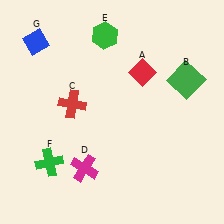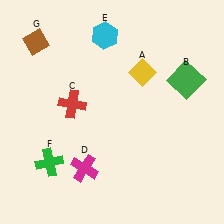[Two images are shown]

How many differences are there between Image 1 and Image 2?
There are 3 differences between the two images.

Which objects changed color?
A changed from red to yellow. E changed from green to cyan. G changed from blue to brown.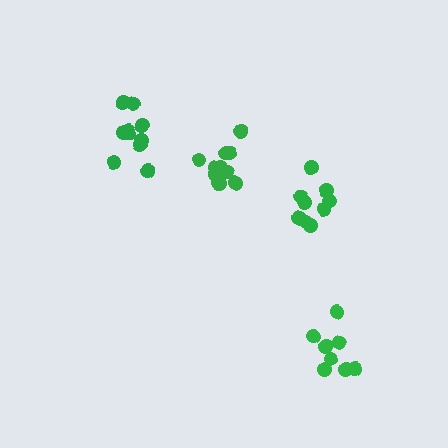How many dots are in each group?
Group 1: 11 dots, Group 2: 10 dots, Group 3: 9 dots, Group 4: 8 dots (38 total).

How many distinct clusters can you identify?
There are 4 distinct clusters.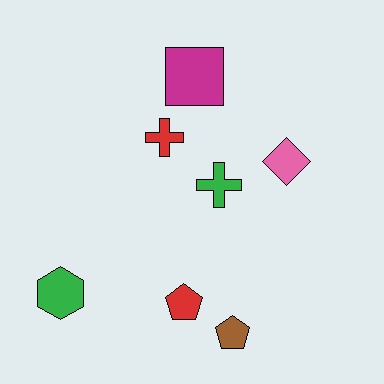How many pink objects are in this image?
There is 1 pink object.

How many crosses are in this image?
There are 2 crosses.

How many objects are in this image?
There are 7 objects.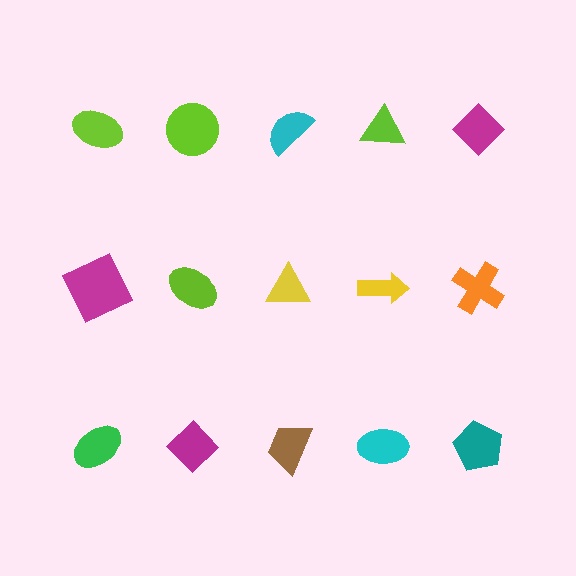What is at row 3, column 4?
A cyan ellipse.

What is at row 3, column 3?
A brown trapezoid.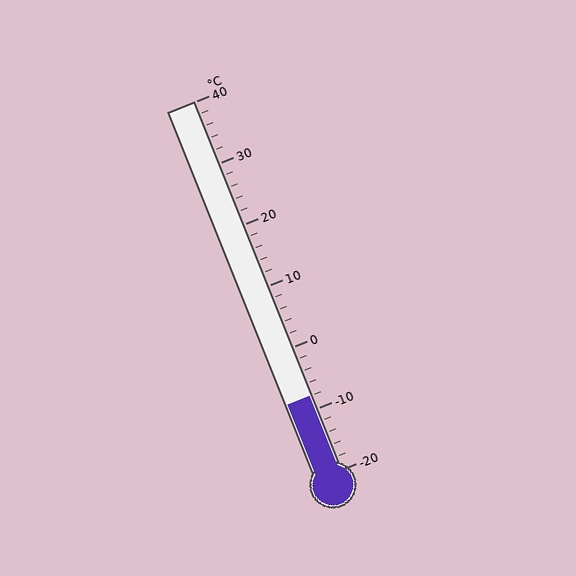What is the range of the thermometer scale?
The thermometer scale ranges from -20°C to 40°C.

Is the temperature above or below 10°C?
The temperature is below 10°C.